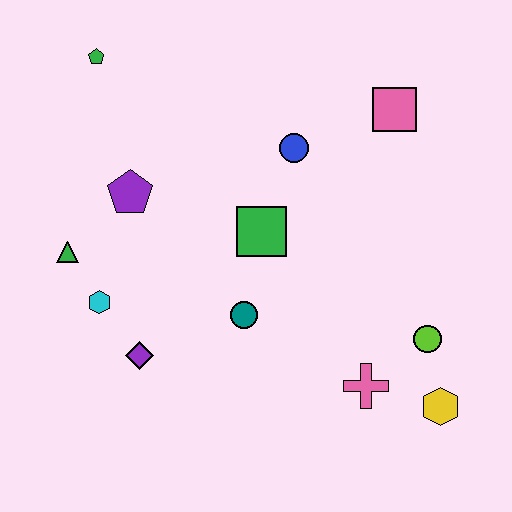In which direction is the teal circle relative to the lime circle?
The teal circle is to the left of the lime circle.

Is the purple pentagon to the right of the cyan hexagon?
Yes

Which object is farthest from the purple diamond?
The pink square is farthest from the purple diamond.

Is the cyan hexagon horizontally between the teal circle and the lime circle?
No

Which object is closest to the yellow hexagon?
The lime circle is closest to the yellow hexagon.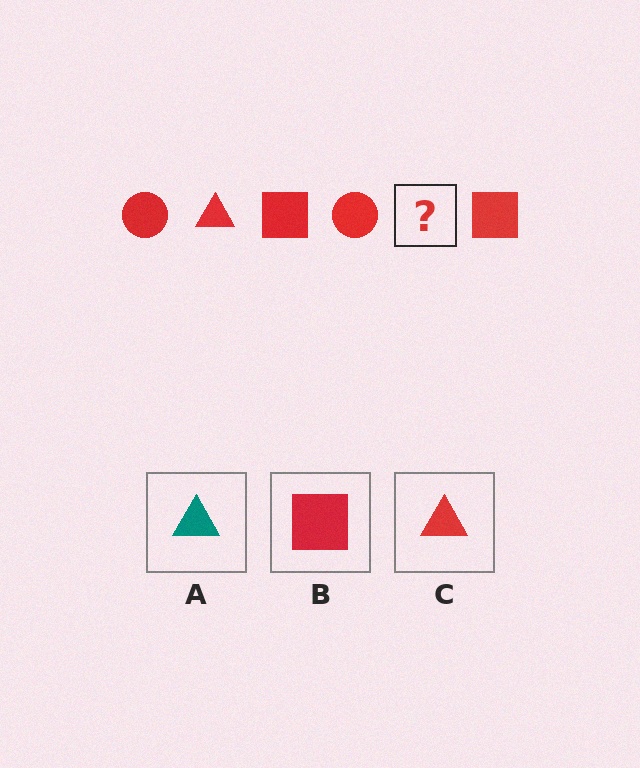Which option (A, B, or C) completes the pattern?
C.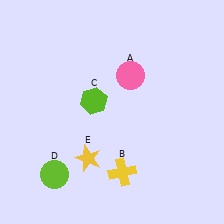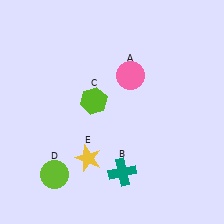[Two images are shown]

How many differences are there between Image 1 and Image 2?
There is 1 difference between the two images.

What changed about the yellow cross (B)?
In Image 1, B is yellow. In Image 2, it changed to teal.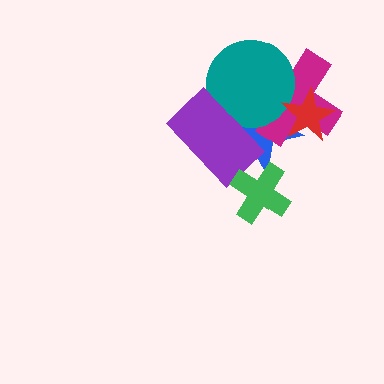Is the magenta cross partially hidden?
Yes, it is partially covered by another shape.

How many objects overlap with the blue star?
5 objects overlap with the blue star.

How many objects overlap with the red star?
2 objects overlap with the red star.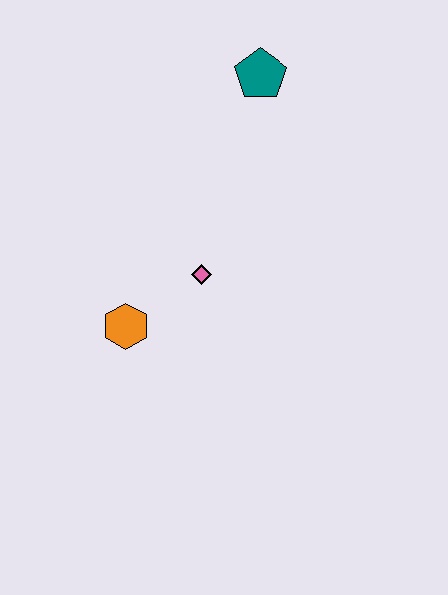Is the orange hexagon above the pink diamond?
No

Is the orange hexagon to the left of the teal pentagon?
Yes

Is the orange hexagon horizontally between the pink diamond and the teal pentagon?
No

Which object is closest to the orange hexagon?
The pink diamond is closest to the orange hexagon.